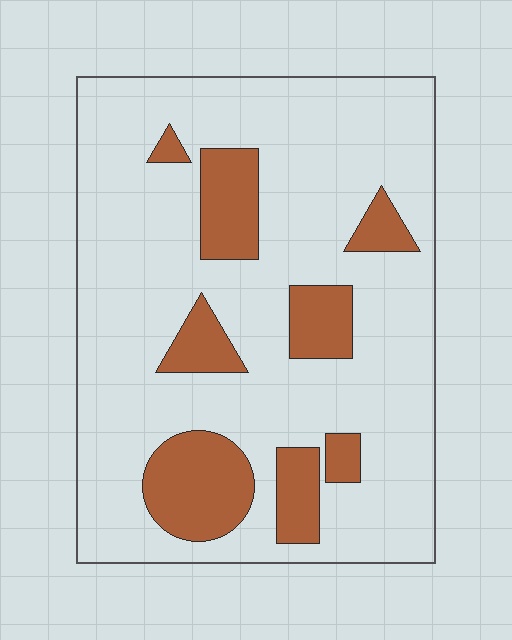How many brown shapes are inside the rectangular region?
8.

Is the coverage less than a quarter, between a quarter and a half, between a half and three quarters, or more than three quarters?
Less than a quarter.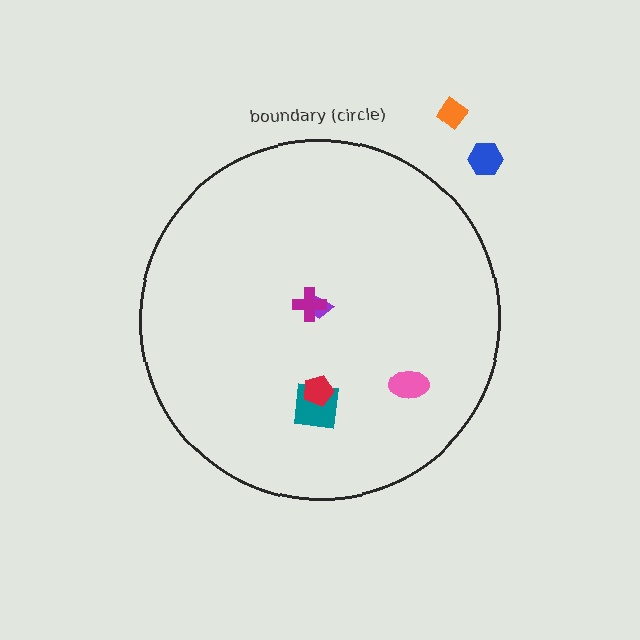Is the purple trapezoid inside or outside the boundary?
Inside.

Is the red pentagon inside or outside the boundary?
Inside.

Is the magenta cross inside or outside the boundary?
Inside.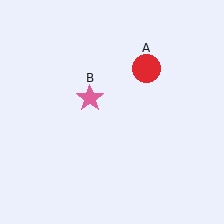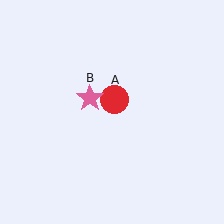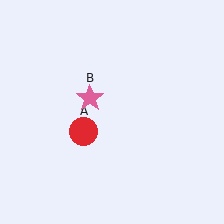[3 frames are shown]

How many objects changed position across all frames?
1 object changed position: red circle (object A).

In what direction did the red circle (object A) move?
The red circle (object A) moved down and to the left.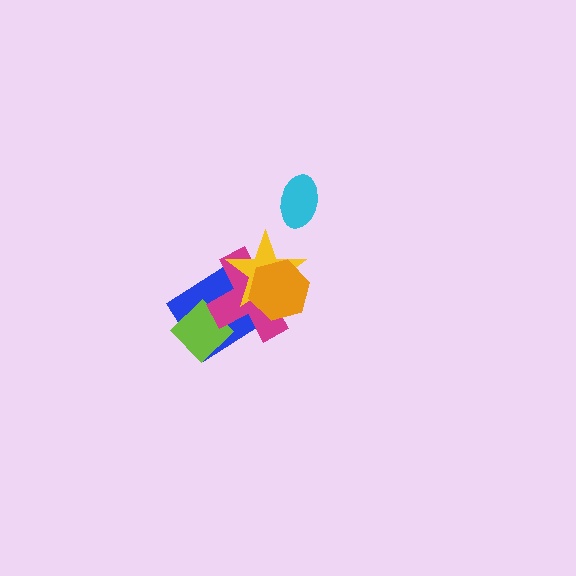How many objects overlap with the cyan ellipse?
0 objects overlap with the cyan ellipse.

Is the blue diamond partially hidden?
Yes, it is partially covered by another shape.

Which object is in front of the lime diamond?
The magenta cross is in front of the lime diamond.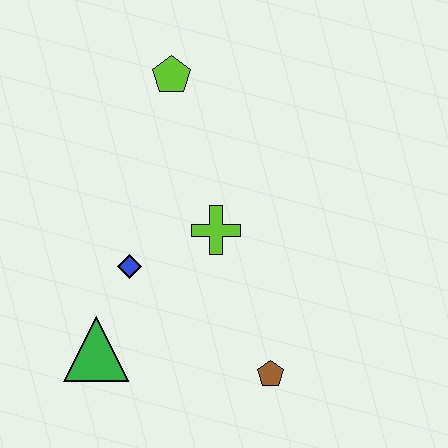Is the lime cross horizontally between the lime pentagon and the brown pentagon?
Yes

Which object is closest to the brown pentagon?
The lime cross is closest to the brown pentagon.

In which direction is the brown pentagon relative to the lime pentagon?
The brown pentagon is below the lime pentagon.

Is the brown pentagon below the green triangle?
Yes